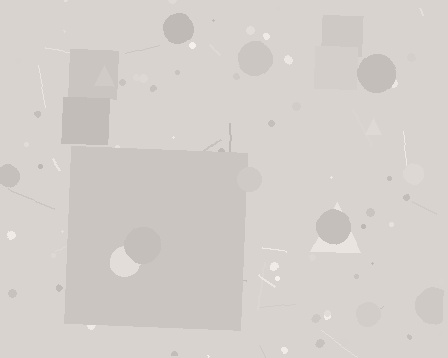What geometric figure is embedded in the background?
A square is embedded in the background.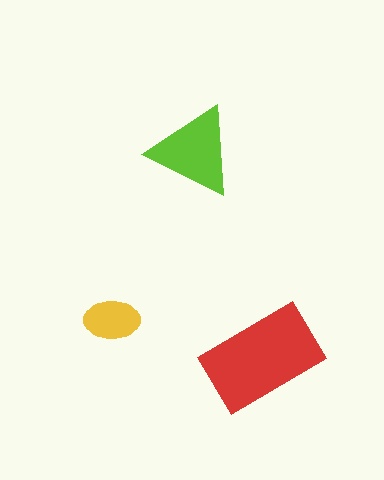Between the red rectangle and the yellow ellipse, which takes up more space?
The red rectangle.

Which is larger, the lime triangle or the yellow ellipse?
The lime triangle.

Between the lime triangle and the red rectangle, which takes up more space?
The red rectangle.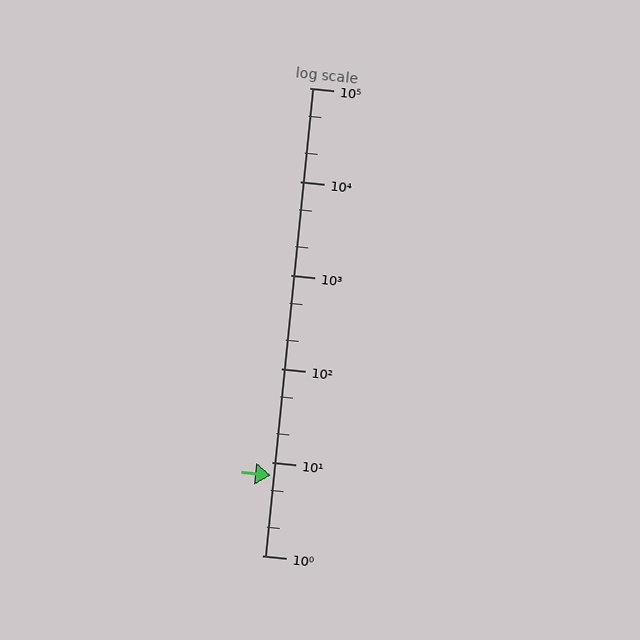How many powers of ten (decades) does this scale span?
The scale spans 5 decades, from 1 to 100000.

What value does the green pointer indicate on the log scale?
The pointer indicates approximately 7.1.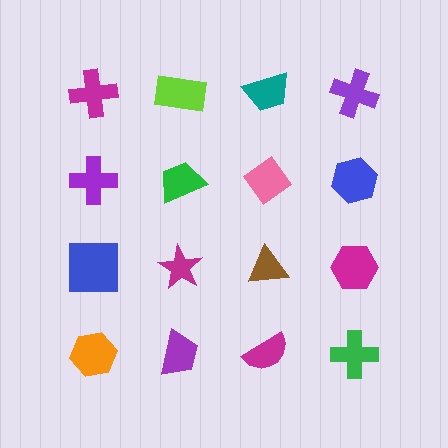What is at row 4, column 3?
A magenta semicircle.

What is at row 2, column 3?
A pink diamond.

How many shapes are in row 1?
4 shapes.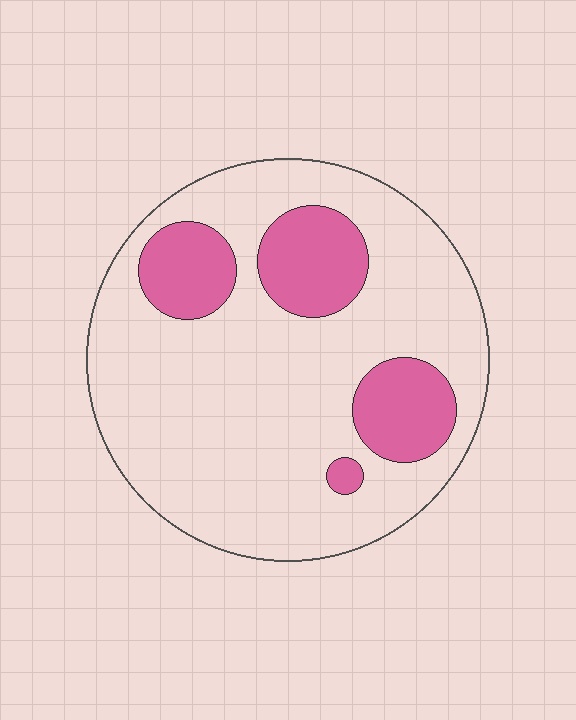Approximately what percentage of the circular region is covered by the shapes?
Approximately 20%.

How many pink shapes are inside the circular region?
4.